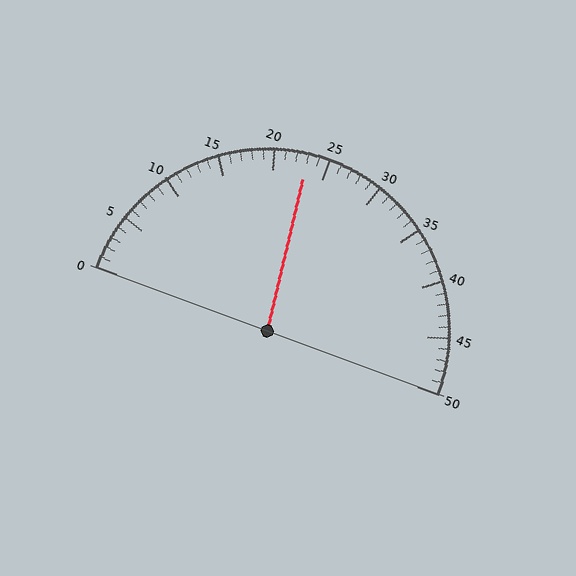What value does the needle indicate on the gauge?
The needle indicates approximately 23.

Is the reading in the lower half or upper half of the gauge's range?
The reading is in the lower half of the range (0 to 50).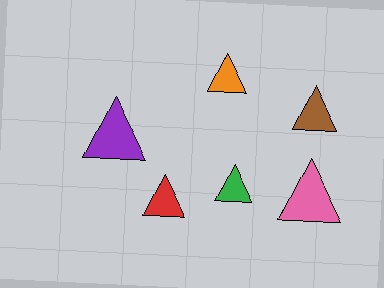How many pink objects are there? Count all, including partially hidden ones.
There is 1 pink object.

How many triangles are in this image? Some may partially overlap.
There are 6 triangles.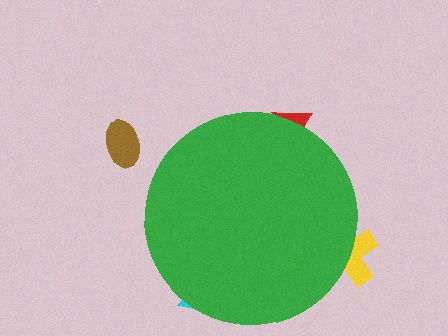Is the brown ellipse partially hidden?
No, the brown ellipse is fully visible.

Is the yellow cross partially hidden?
Yes, the yellow cross is partially hidden behind the green circle.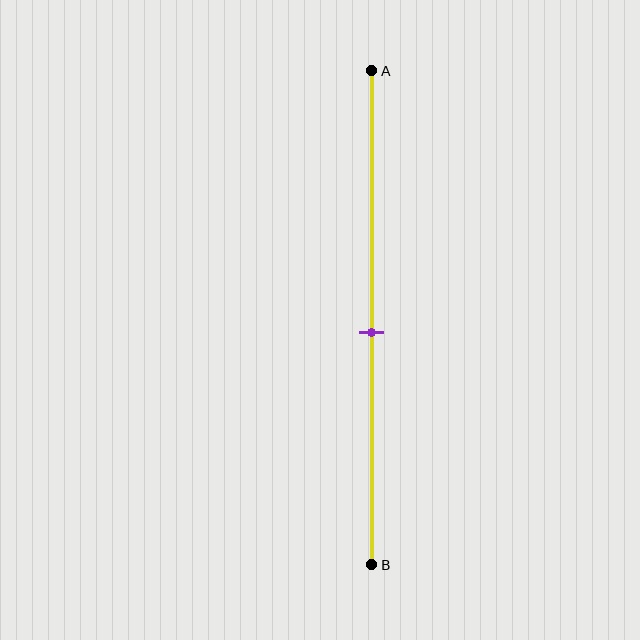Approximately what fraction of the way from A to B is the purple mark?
The purple mark is approximately 55% of the way from A to B.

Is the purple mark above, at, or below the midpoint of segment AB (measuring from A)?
The purple mark is approximately at the midpoint of segment AB.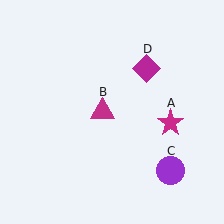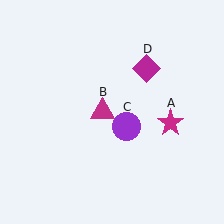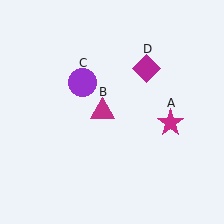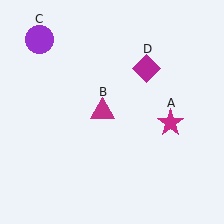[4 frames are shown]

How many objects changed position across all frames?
1 object changed position: purple circle (object C).